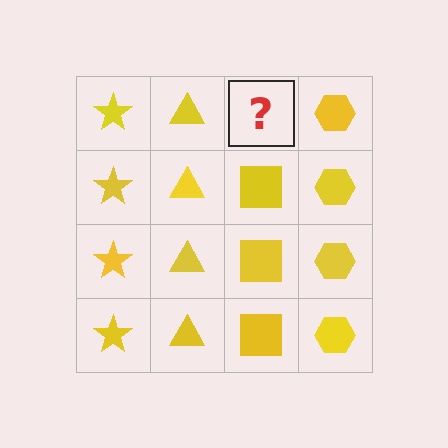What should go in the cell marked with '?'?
The missing cell should contain a yellow square.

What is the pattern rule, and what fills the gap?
The rule is that each column has a consistent shape. The gap should be filled with a yellow square.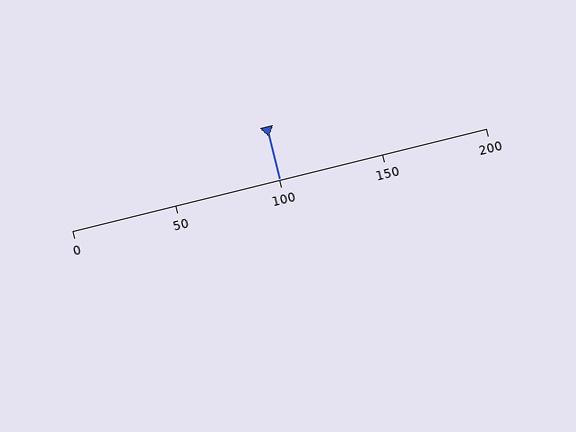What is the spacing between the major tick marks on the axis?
The major ticks are spaced 50 apart.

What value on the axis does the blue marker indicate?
The marker indicates approximately 100.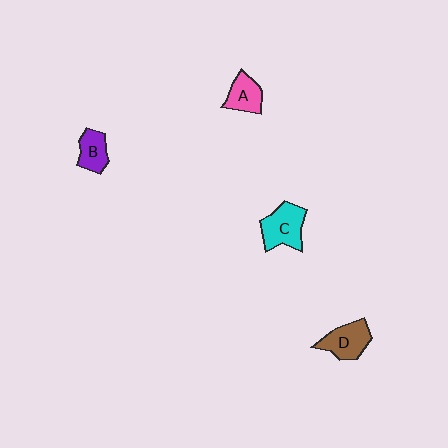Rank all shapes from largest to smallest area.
From largest to smallest: C (cyan), D (brown), A (pink), B (purple).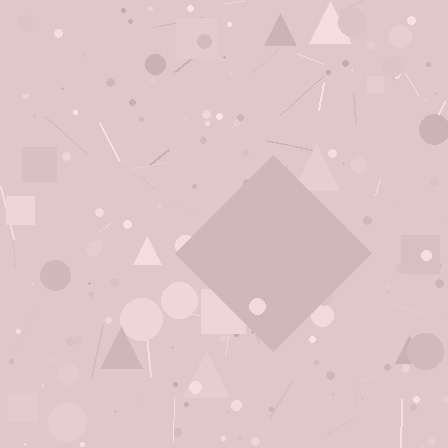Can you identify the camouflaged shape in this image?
The camouflaged shape is a diamond.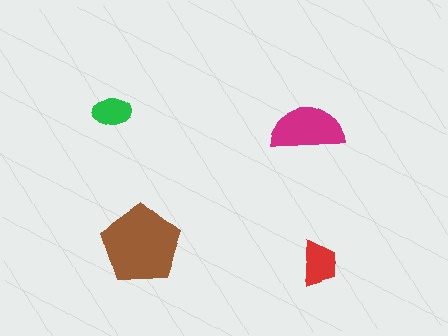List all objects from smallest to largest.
The green ellipse, the red trapezoid, the magenta semicircle, the brown pentagon.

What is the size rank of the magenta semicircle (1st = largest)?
2nd.